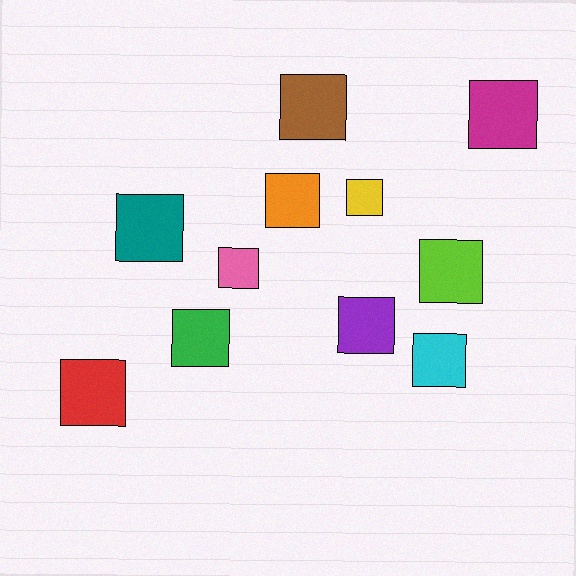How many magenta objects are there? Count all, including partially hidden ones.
There is 1 magenta object.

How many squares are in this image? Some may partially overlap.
There are 11 squares.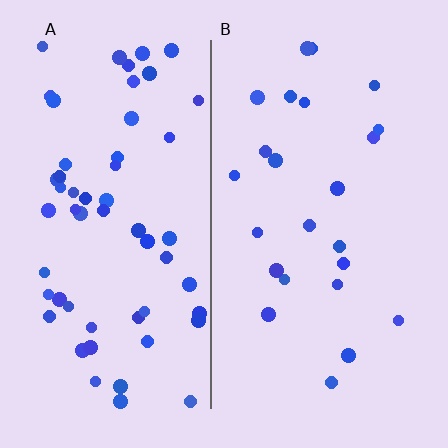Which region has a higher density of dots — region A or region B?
A (the left).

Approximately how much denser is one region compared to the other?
Approximately 2.4× — region A over region B.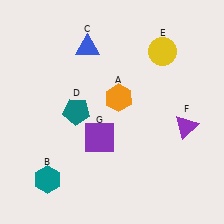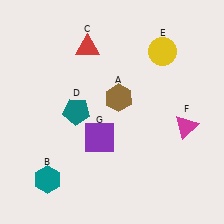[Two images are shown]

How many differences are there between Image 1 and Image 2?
There are 3 differences between the two images.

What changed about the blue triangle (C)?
In Image 1, C is blue. In Image 2, it changed to red.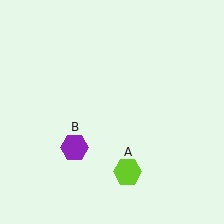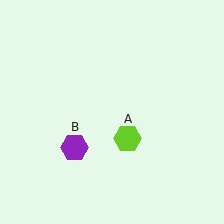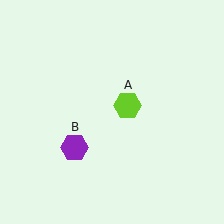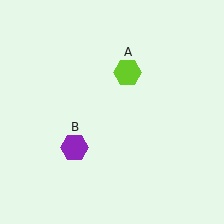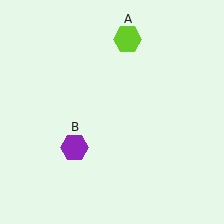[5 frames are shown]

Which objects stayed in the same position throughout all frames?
Purple hexagon (object B) remained stationary.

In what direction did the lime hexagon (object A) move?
The lime hexagon (object A) moved up.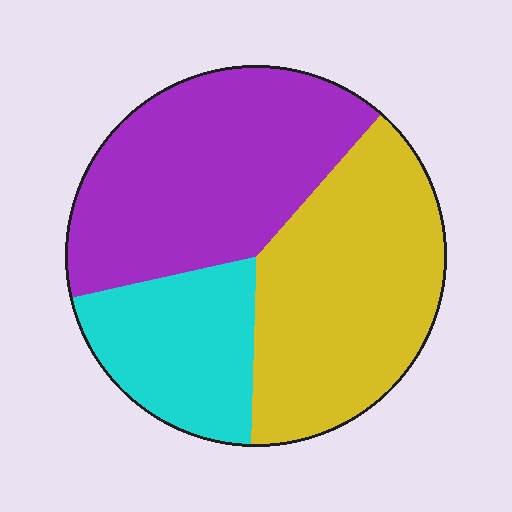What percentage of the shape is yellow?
Yellow covers 39% of the shape.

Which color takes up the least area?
Cyan, at roughly 20%.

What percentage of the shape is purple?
Purple takes up about two fifths (2/5) of the shape.